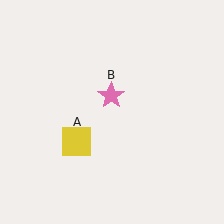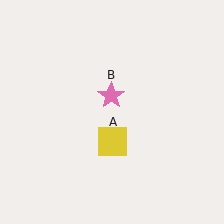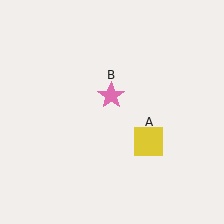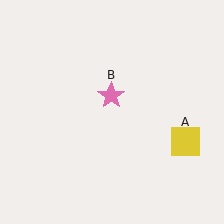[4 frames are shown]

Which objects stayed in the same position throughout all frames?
Pink star (object B) remained stationary.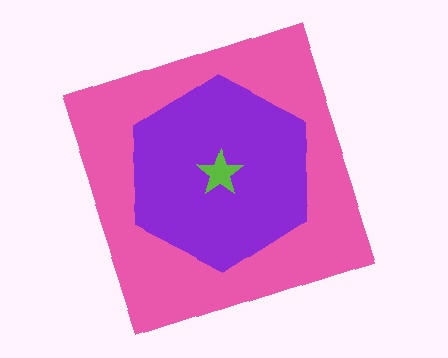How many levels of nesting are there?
3.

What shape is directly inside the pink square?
The purple hexagon.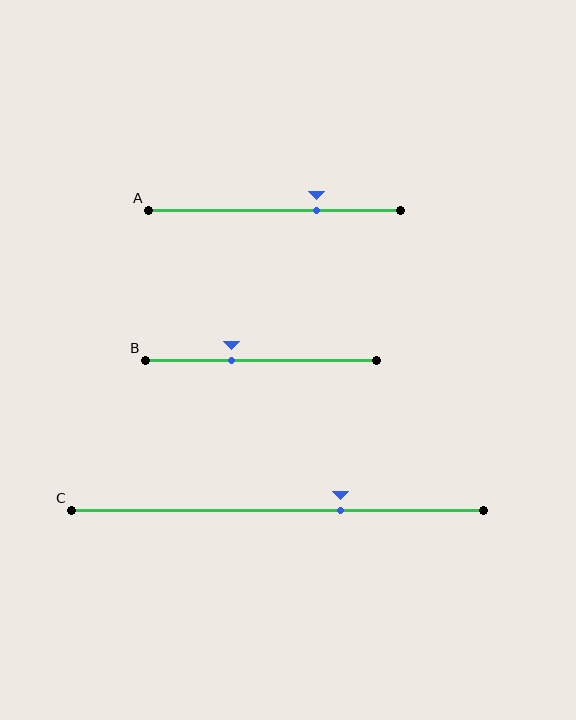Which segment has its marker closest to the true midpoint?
Segment B has its marker closest to the true midpoint.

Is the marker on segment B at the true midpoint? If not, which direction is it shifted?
No, the marker on segment B is shifted to the left by about 13% of the segment length.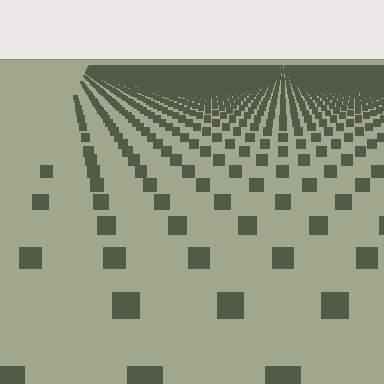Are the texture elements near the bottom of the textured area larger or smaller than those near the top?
Larger. Near the bottom, elements are closer to the viewer and appear at a bigger on-screen size.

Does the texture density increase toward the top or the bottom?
Density increases toward the top.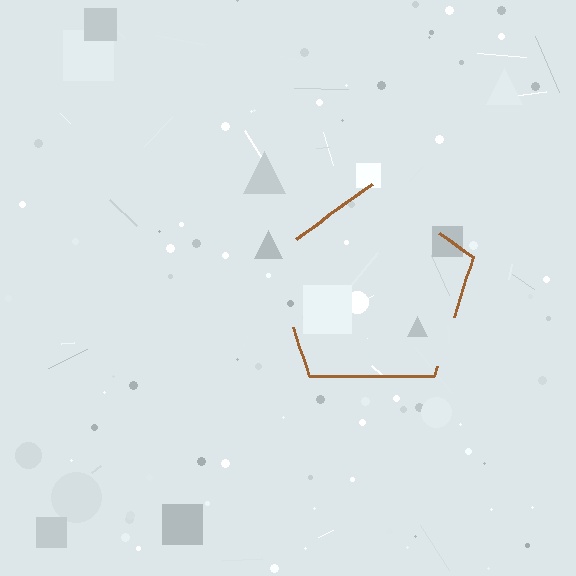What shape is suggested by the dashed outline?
The dashed outline suggests a pentagon.